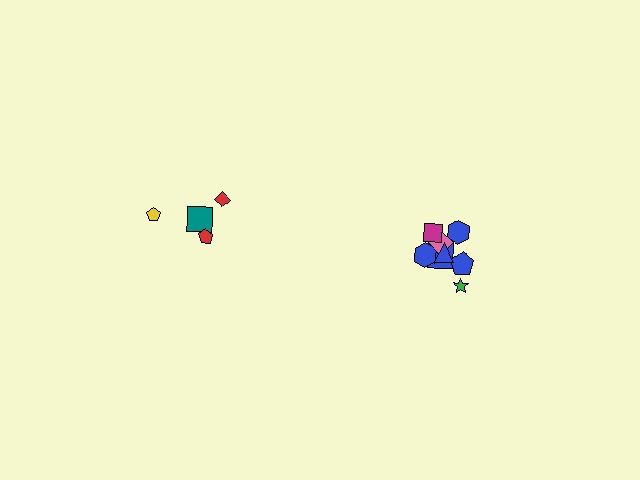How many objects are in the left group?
There are 4 objects.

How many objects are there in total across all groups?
There are 12 objects.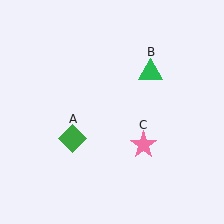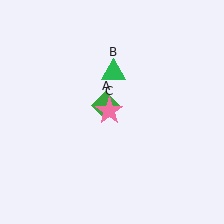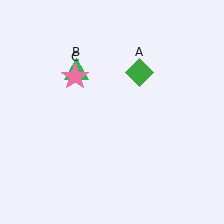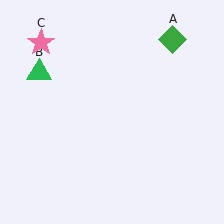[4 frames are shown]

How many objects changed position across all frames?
3 objects changed position: green diamond (object A), green triangle (object B), pink star (object C).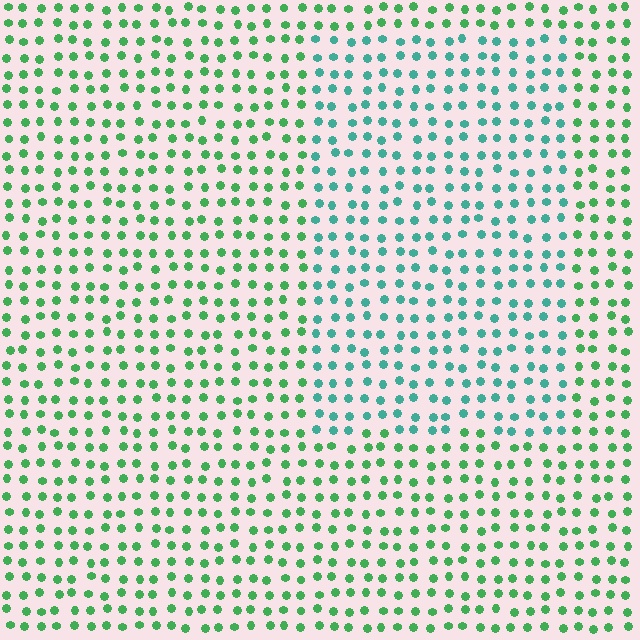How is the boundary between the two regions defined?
The boundary is defined purely by a slight shift in hue (about 38 degrees). Spacing, size, and orientation are identical on both sides.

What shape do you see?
I see a rectangle.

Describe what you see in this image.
The image is filled with small green elements in a uniform arrangement. A rectangle-shaped region is visible where the elements are tinted to a slightly different hue, forming a subtle color boundary.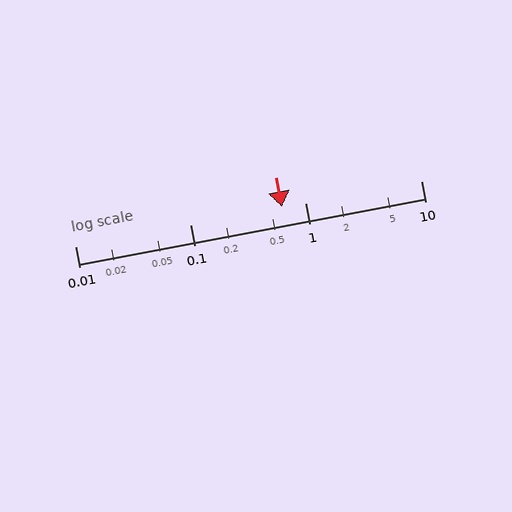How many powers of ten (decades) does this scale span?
The scale spans 3 decades, from 0.01 to 10.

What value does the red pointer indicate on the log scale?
The pointer indicates approximately 0.62.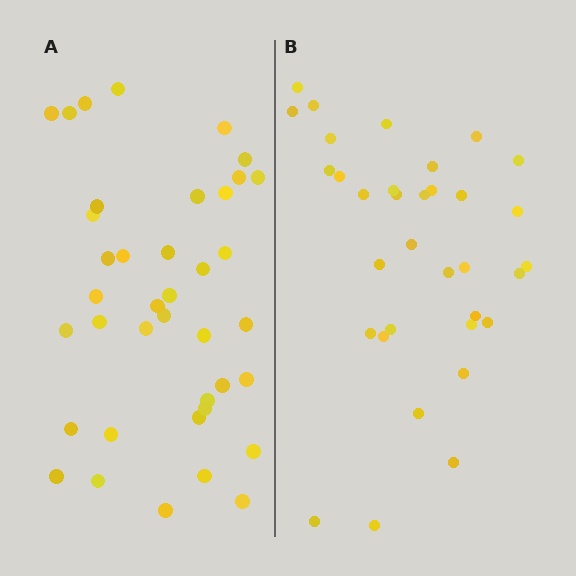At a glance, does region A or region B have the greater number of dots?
Region A (the left region) has more dots.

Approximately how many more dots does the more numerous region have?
Region A has about 5 more dots than region B.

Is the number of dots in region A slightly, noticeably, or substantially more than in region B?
Region A has only slightly more — the two regions are fairly close. The ratio is roughly 1.1 to 1.